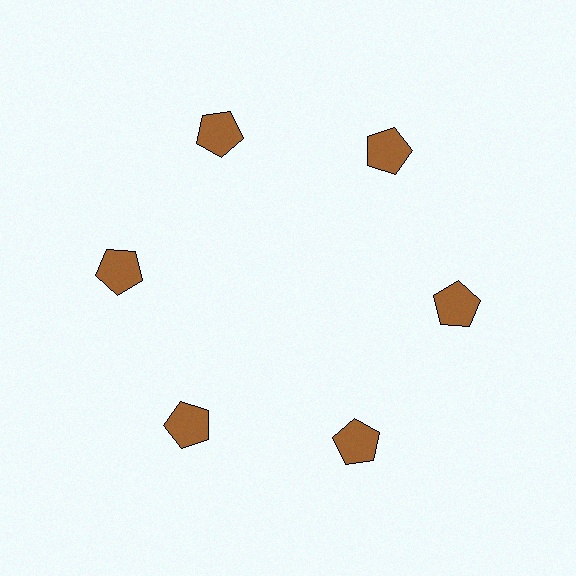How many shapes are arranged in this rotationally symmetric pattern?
There are 6 shapes, arranged in 6 groups of 1.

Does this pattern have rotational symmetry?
Yes, this pattern has 6-fold rotational symmetry. It looks the same after rotating 60 degrees around the center.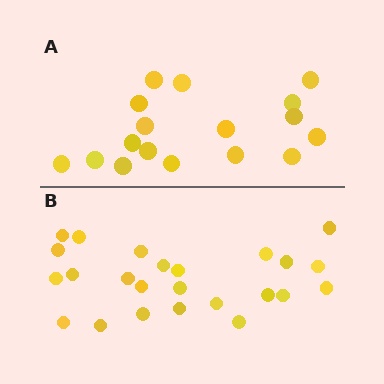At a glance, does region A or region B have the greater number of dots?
Region B (the bottom region) has more dots.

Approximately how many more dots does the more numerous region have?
Region B has roughly 8 or so more dots than region A.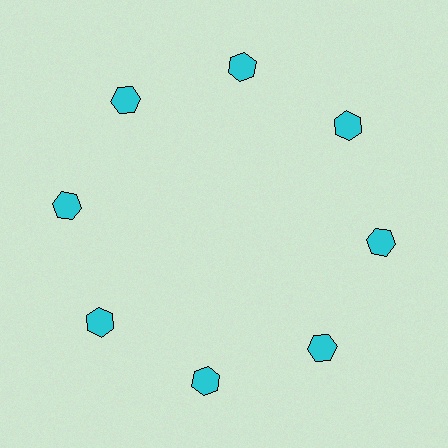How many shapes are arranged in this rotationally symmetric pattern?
There are 8 shapes, arranged in 8 groups of 1.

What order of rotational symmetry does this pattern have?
This pattern has 8-fold rotational symmetry.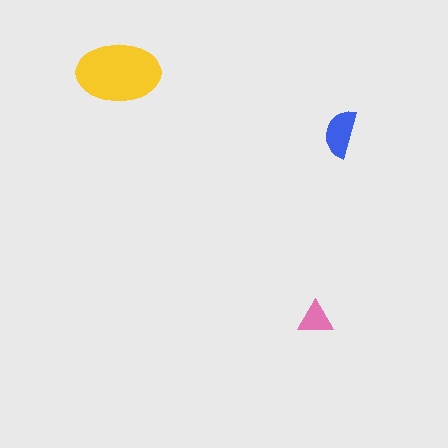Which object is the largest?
The yellow ellipse.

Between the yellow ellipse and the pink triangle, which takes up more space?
The yellow ellipse.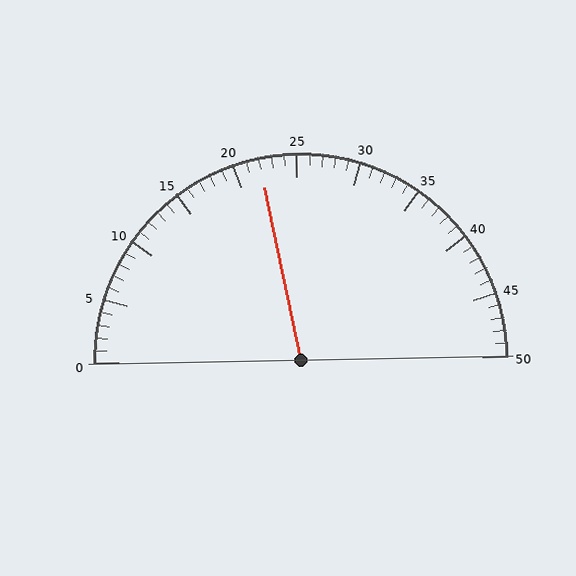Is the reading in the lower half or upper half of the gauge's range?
The reading is in the lower half of the range (0 to 50).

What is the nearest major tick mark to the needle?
The nearest major tick mark is 20.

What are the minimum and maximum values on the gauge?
The gauge ranges from 0 to 50.